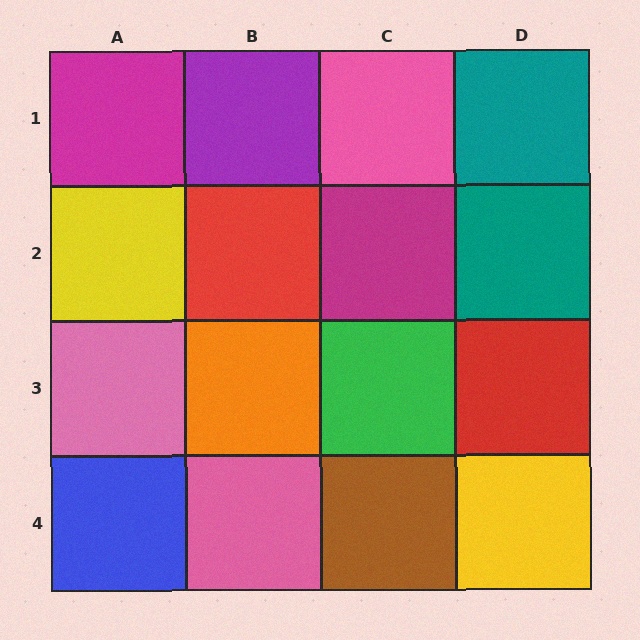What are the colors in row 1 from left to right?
Magenta, purple, pink, teal.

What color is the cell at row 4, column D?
Yellow.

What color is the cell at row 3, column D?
Red.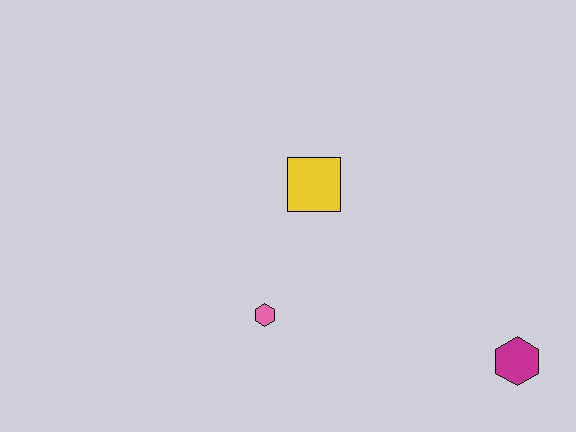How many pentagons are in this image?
There are no pentagons.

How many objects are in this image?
There are 3 objects.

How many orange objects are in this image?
There are no orange objects.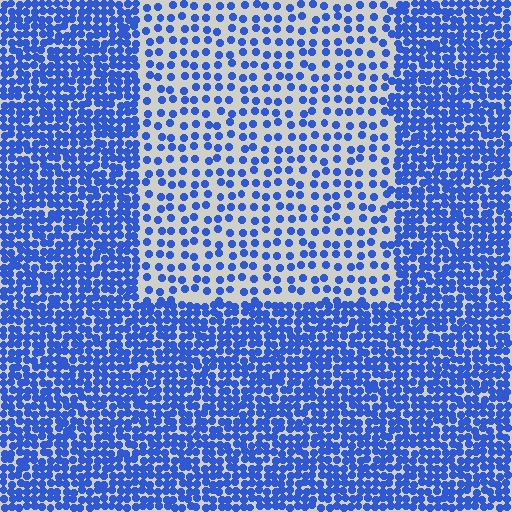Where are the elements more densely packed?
The elements are more densely packed outside the rectangle boundary.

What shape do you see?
I see a rectangle.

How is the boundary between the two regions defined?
The boundary is defined by a change in element density (approximately 2.3x ratio). All elements are the same color, size, and shape.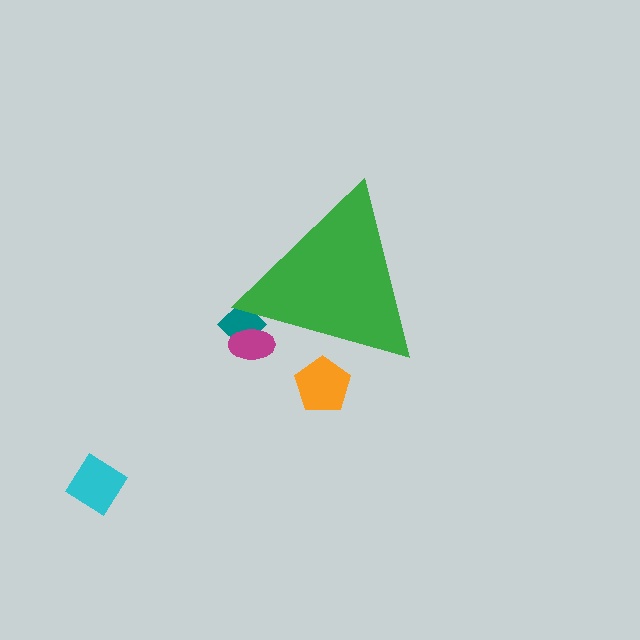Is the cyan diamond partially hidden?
No, the cyan diamond is fully visible.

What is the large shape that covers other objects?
A green triangle.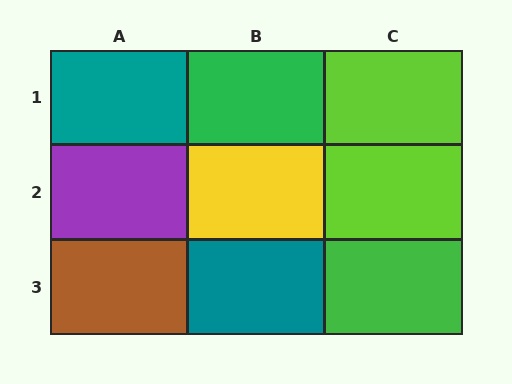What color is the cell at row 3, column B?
Teal.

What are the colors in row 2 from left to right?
Purple, yellow, lime.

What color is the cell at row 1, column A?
Teal.